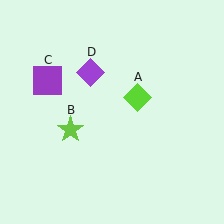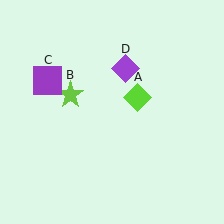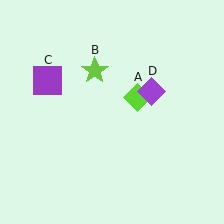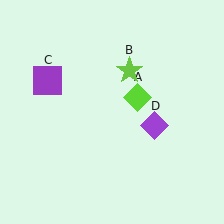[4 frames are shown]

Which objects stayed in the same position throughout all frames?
Lime diamond (object A) and purple square (object C) remained stationary.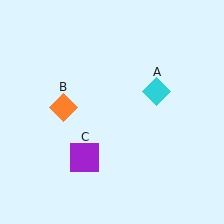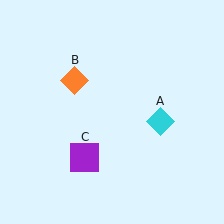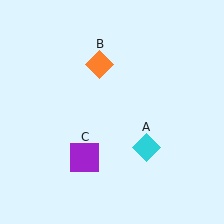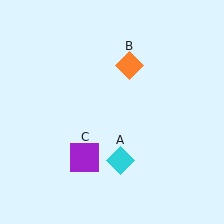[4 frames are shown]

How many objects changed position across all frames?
2 objects changed position: cyan diamond (object A), orange diamond (object B).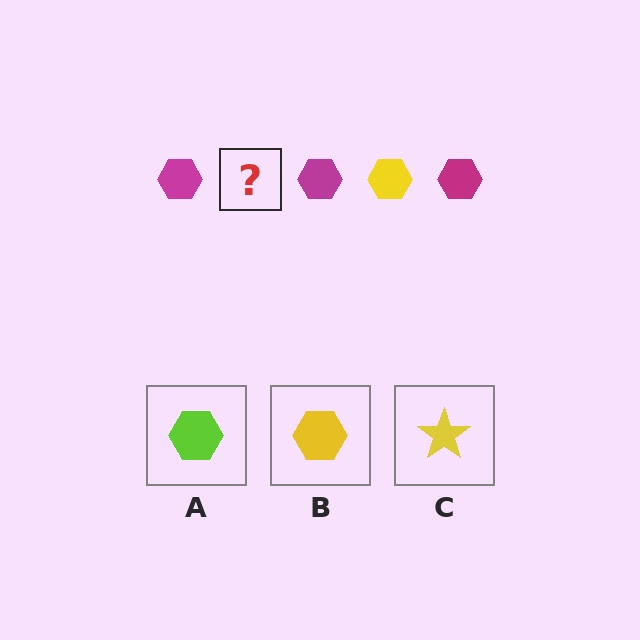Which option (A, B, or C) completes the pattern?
B.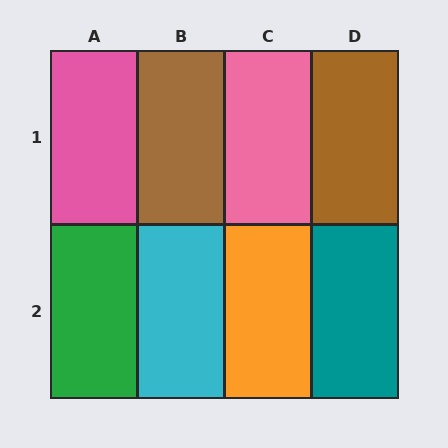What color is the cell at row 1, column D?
Brown.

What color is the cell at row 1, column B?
Brown.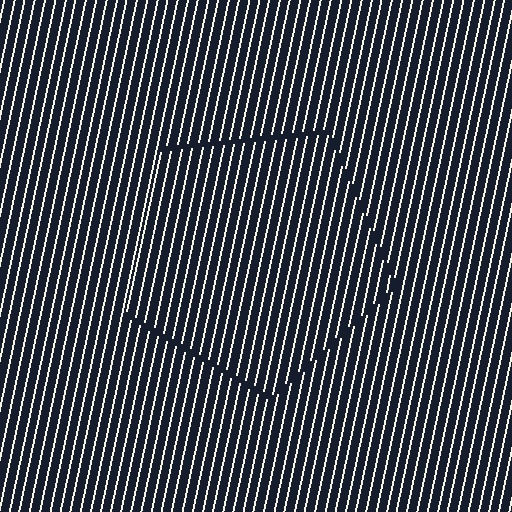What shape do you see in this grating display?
An illusory pentagon. The interior of the shape contains the same grating, shifted by half a period — the contour is defined by the phase discontinuity where line-ends from the inner and outer gratings abut.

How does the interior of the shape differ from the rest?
The interior of the shape contains the same grating, shifted by half a period — the contour is defined by the phase discontinuity where line-ends from the inner and outer gratings abut.